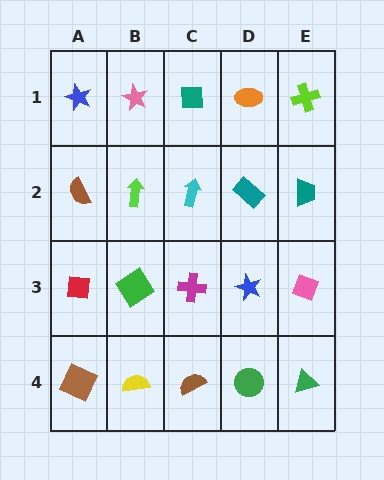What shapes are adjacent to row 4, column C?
A magenta cross (row 3, column C), a yellow semicircle (row 4, column B), a green circle (row 4, column D).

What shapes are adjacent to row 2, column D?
An orange ellipse (row 1, column D), a blue star (row 3, column D), a cyan arrow (row 2, column C), a teal trapezoid (row 2, column E).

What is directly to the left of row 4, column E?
A green circle.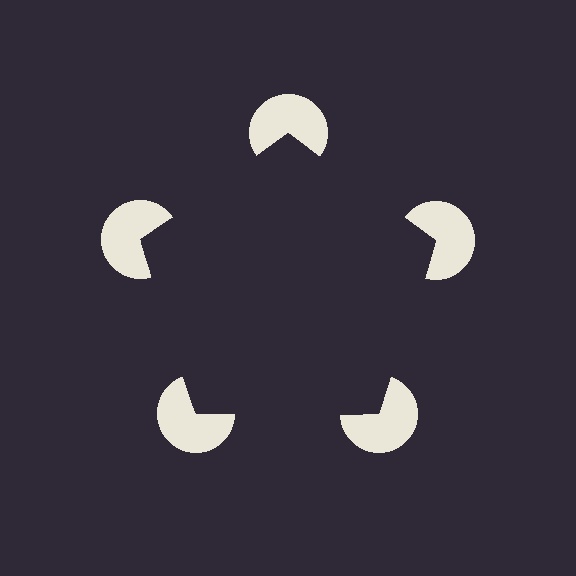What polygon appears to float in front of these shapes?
An illusory pentagon — its edges are inferred from the aligned wedge cuts in the pac-man discs, not physically drawn.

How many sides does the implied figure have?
5 sides.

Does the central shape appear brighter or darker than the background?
It typically appears slightly darker than the background, even though no actual brightness change is drawn.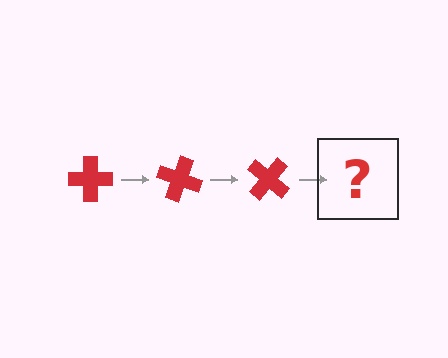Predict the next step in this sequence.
The next step is a red cross rotated 60 degrees.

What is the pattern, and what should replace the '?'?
The pattern is that the cross rotates 20 degrees each step. The '?' should be a red cross rotated 60 degrees.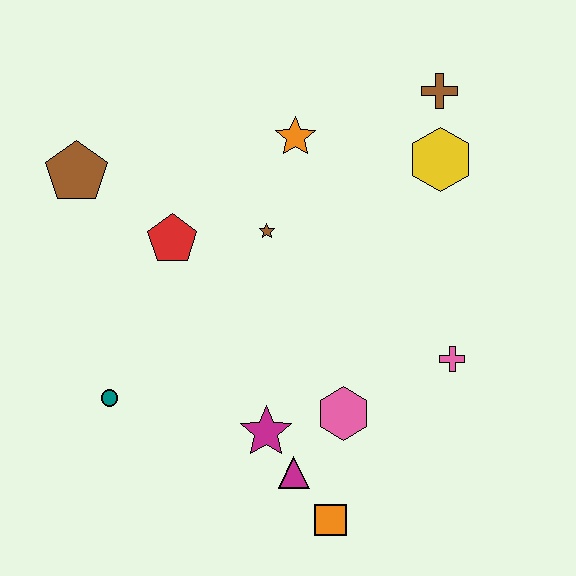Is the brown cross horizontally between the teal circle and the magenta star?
No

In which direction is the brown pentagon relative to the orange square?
The brown pentagon is above the orange square.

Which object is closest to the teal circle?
The magenta star is closest to the teal circle.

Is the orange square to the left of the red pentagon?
No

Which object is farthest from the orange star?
The orange square is farthest from the orange star.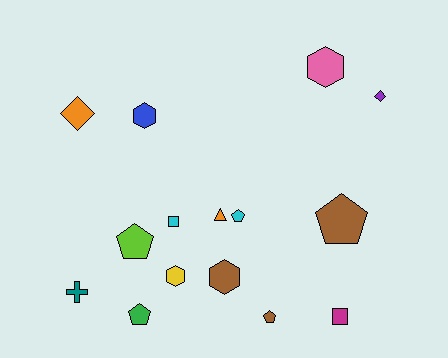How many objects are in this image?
There are 15 objects.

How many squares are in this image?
There are 2 squares.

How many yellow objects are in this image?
There is 1 yellow object.